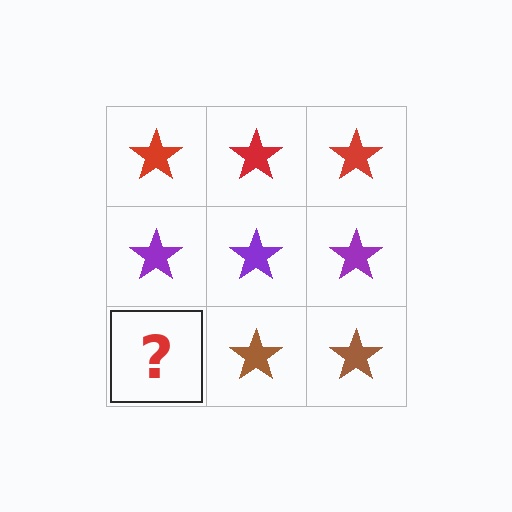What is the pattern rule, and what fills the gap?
The rule is that each row has a consistent color. The gap should be filled with a brown star.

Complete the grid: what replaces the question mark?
The question mark should be replaced with a brown star.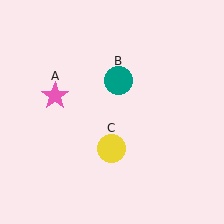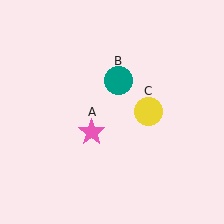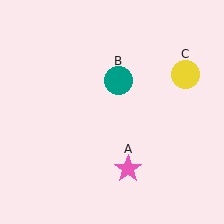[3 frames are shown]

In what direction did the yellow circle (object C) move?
The yellow circle (object C) moved up and to the right.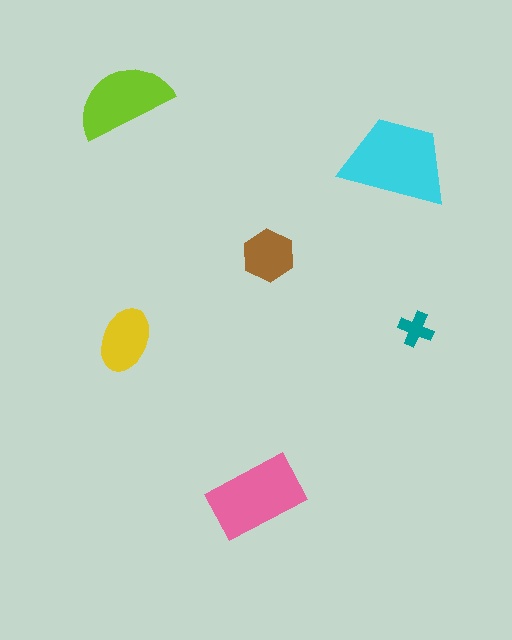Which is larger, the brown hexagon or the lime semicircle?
The lime semicircle.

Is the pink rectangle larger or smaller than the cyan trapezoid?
Smaller.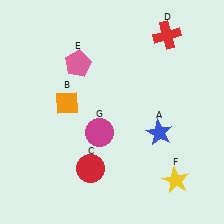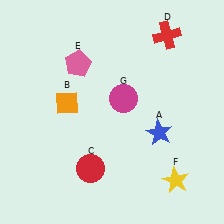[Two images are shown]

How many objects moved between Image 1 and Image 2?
1 object moved between the two images.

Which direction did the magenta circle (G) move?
The magenta circle (G) moved up.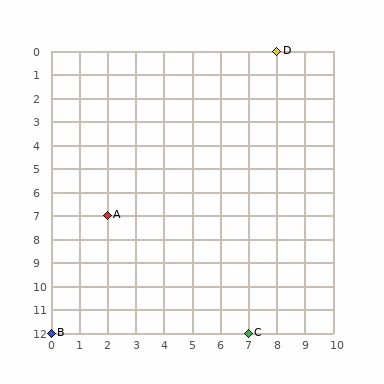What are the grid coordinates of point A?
Point A is at grid coordinates (2, 7).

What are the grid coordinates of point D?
Point D is at grid coordinates (8, 0).